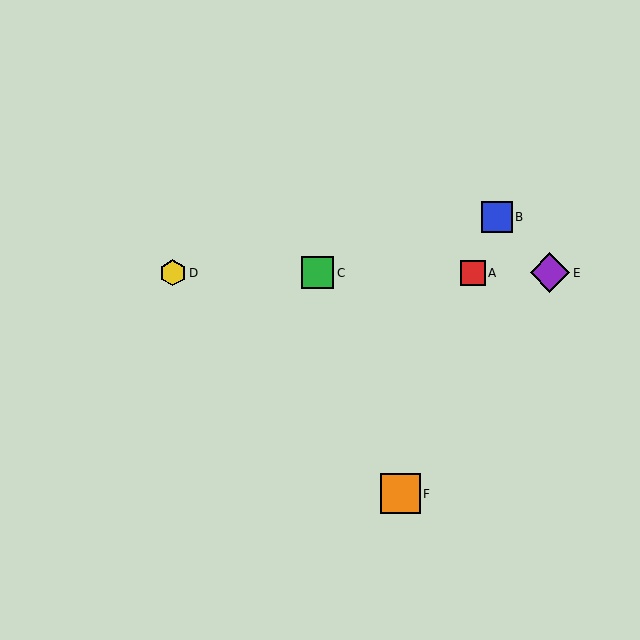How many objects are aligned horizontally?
4 objects (A, C, D, E) are aligned horizontally.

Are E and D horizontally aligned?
Yes, both are at y≈273.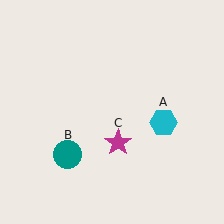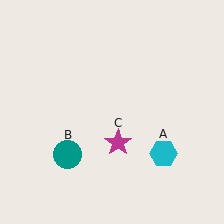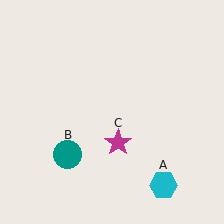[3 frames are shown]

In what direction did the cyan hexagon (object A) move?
The cyan hexagon (object A) moved down.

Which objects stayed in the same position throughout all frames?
Teal circle (object B) and magenta star (object C) remained stationary.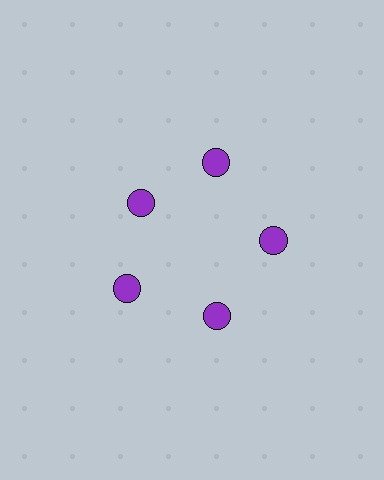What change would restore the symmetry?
The symmetry would be restored by moving it outward, back onto the ring so that all 5 circles sit at equal angles and equal distance from the center.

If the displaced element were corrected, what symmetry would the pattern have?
It would have 5-fold rotational symmetry — the pattern would map onto itself every 72 degrees.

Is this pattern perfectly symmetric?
No. The 5 purple circles are arranged in a ring, but one element near the 10 o'clock position is pulled inward toward the center, breaking the 5-fold rotational symmetry.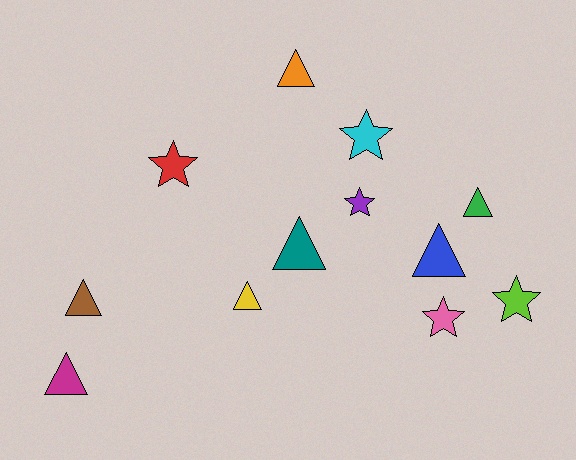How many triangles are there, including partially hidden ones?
There are 7 triangles.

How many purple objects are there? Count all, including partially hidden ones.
There is 1 purple object.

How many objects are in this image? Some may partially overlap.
There are 12 objects.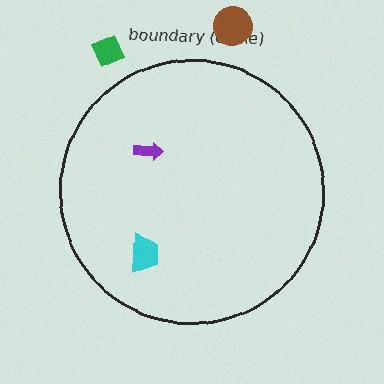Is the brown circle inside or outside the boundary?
Outside.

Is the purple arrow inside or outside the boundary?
Inside.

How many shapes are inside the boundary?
2 inside, 2 outside.